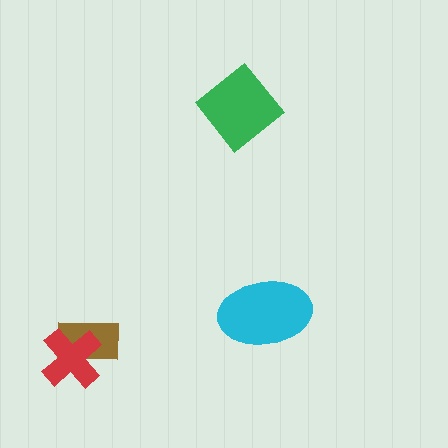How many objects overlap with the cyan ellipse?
0 objects overlap with the cyan ellipse.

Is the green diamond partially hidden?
No, no other shape covers it.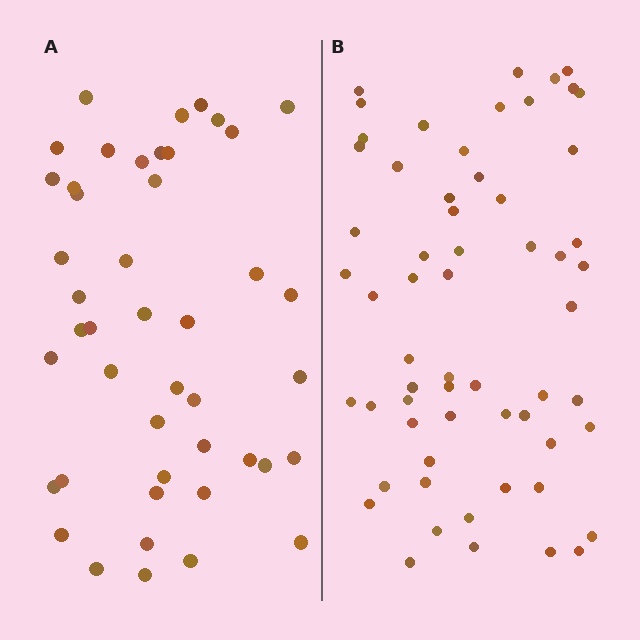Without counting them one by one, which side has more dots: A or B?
Region B (the right region) has more dots.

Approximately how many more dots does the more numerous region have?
Region B has approximately 15 more dots than region A.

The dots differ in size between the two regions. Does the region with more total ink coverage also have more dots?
No. Region A has more total ink coverage because its dots are larger, but region B actually contains more individual dots. Total area can be misleading — the number of items is what matters here.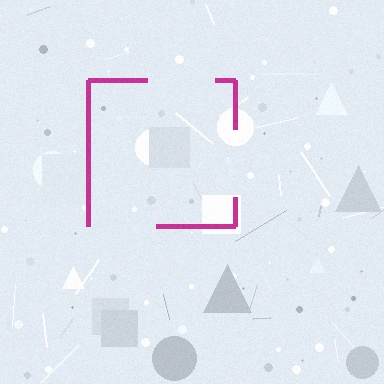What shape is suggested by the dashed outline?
The dashed outline suggests a square.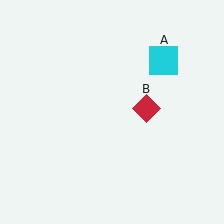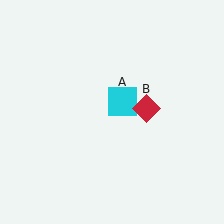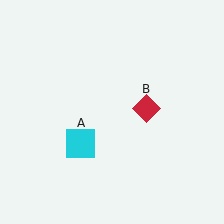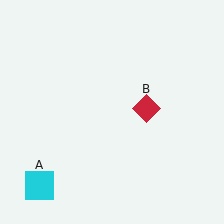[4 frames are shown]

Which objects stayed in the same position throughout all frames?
Red diamond (object B) remained stationary.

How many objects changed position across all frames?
1 object changed position: cyan square (object A).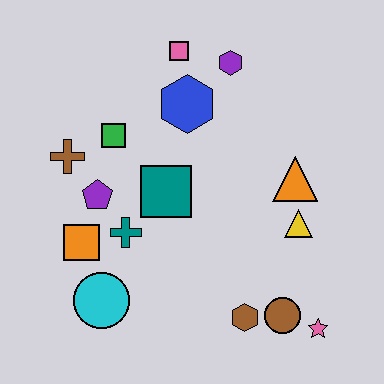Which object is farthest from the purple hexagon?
The pink star is farthest from the purple hexagon.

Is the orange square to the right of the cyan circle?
No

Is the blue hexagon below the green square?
No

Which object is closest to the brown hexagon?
The brown circle is closest to the brown hexagon.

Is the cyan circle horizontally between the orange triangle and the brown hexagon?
No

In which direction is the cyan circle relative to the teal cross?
The cyan circle is below the teal cross.